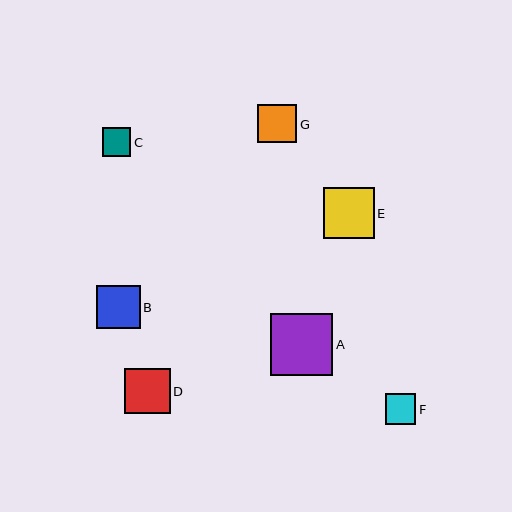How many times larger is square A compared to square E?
Square A is approximately 1.2 times the size of square E.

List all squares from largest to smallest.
From largest to smallest: A, E, D, B, G, F, C.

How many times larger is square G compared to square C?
Square G is approximately 1.4 times the size of square C.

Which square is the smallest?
Square C is the smallest with a size of approximately 29 pixels.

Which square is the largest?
Square A is the largest with a size of approximately 62 pixels.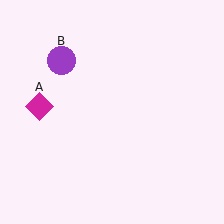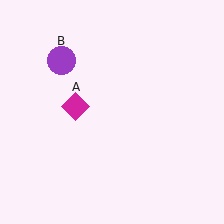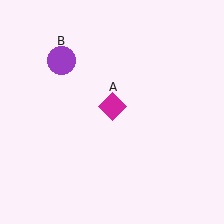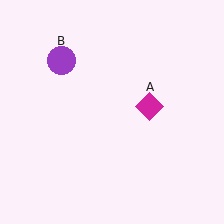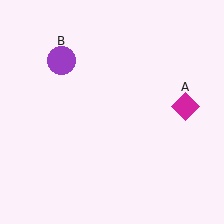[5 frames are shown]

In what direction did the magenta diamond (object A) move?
The magenta diamond (object A) moved right.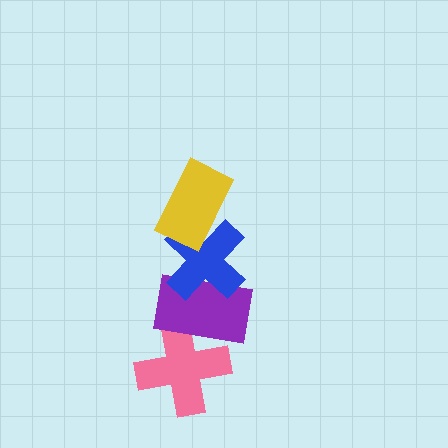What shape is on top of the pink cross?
The purple rectangle is on top of the pink cross.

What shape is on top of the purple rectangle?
The blue cross is on top of the purple rectangle.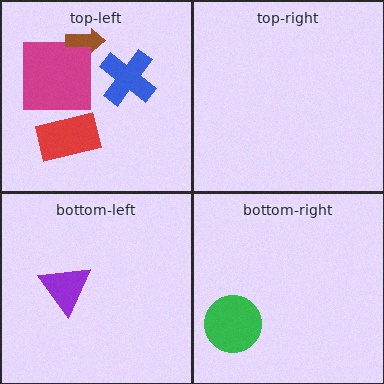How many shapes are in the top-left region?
4.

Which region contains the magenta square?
The top-left region.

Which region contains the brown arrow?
The top-left region.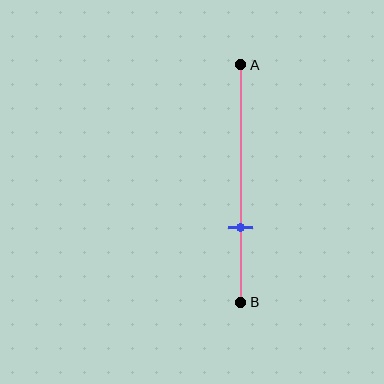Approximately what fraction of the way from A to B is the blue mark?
The blue mark is approximately 70% of the way from A to B.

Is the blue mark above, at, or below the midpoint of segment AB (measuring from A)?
The blue mark is below the midpoint of segment AB.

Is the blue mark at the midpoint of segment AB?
No, the mark is at about 70% from A, not at the 50% midpoint.